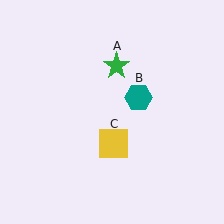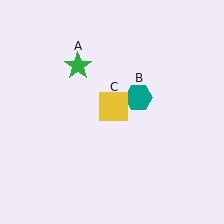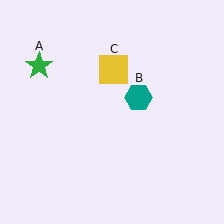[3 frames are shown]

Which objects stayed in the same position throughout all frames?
Teal hexagon (object B) remained stationary.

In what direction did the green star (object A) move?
The green star (object A) moved left.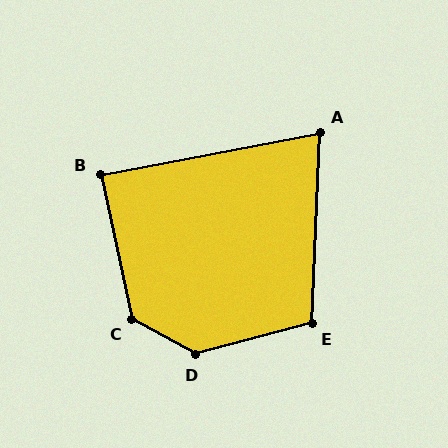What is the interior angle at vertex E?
Approximately 107 degrees (obtuse).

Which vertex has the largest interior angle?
D, at approximately 137 degrees.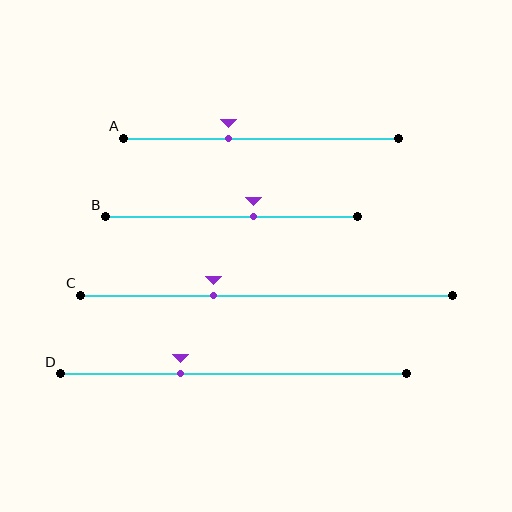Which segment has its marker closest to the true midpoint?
Segment B has its marker closest to the true midpoint.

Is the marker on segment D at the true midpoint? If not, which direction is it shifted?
No, the marker on segment D is shifted to the left by about 15% of the segment length.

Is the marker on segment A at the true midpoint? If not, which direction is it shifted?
No, the marker on segment A is shifted to the left by about 12% of the segment length.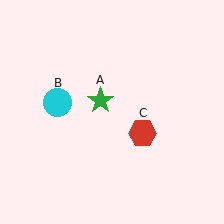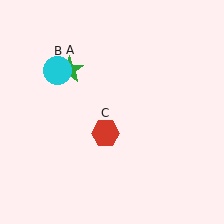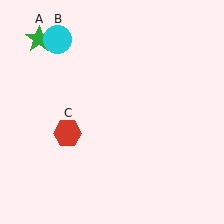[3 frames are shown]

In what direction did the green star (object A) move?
The green star (object A) moved up and to the left.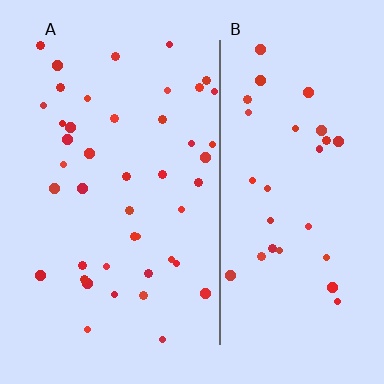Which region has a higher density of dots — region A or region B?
A (the left).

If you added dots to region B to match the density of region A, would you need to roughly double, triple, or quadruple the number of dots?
Approximately double.